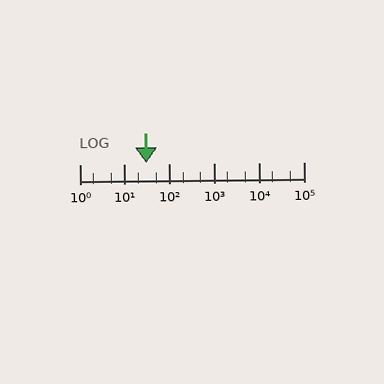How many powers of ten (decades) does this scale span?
The scale spans 5 decades, from 1 to 100000.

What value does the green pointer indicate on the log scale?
The pointer indicates approximately 31.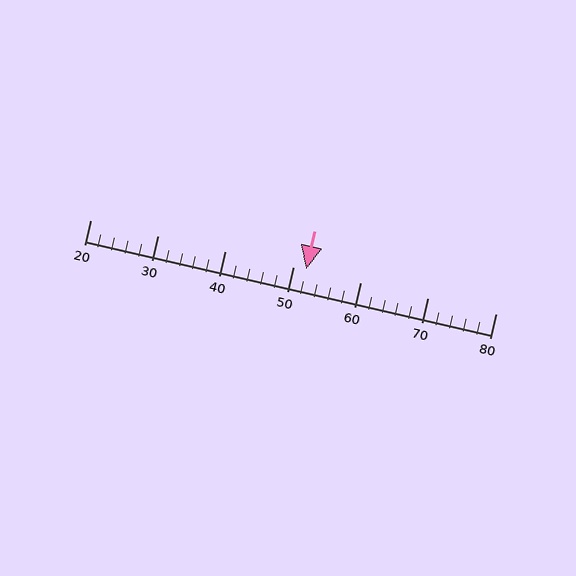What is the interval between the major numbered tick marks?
The major tick marks are spaced 10 units apart.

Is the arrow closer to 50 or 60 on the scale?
The arrow is closer to 50.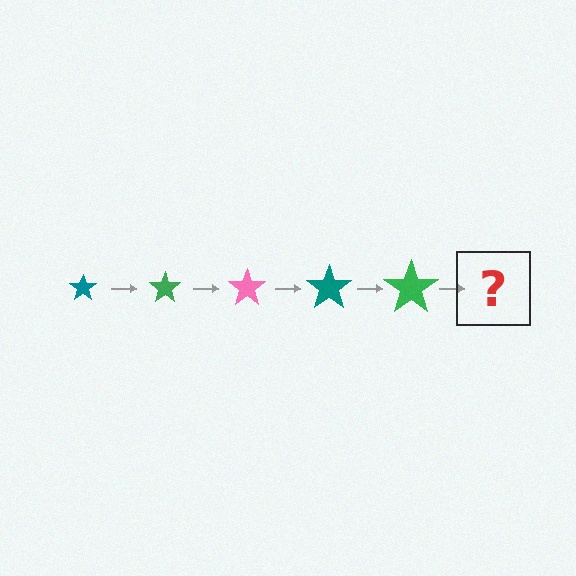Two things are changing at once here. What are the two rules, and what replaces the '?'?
The two rules are that the star grows larger each step and the color cycles through teal, green, and pink. The '?' should be a pink star, larger than the previous one.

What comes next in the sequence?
The next element should be a pink star, larger than the previous one.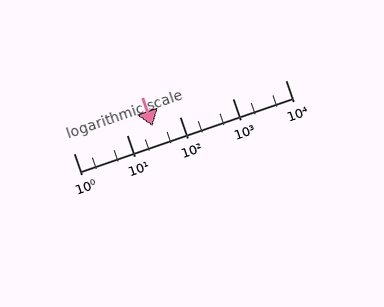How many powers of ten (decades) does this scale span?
The scale spans 4 decades, from 1 to 10000.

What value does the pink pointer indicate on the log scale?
The pointer indicates approximately 31.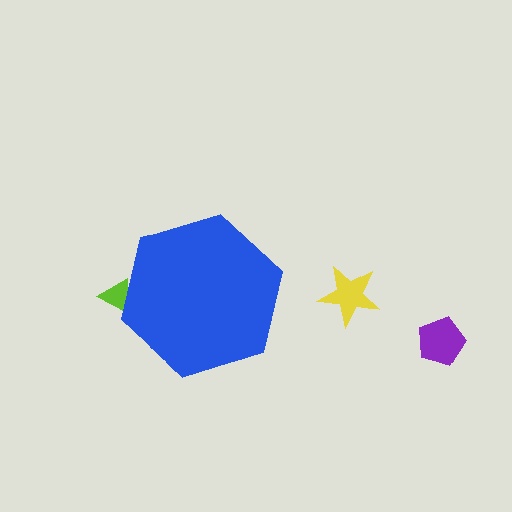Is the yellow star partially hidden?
No, the yellow star is fully visible.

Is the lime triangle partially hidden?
Yes, the lime triangle is partially hidden behind the blue hexagon.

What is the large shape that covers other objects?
A blue hexagon.